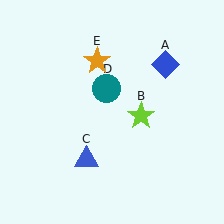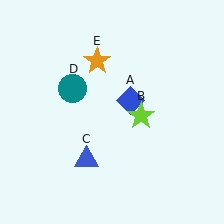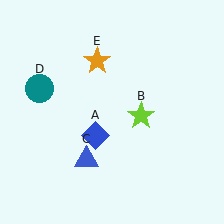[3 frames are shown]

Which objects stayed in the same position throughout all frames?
Lime star (object B) and blue triangle (object C) and orange star (object E) remained stationary.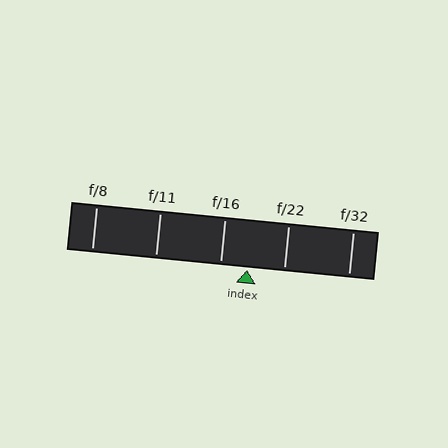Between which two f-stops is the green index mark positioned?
The index mark is between f/16 and f/22.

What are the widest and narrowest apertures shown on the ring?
The widest aperture shown is f/8 and the narrowest is f/32.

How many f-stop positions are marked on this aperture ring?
There are 5 f-stop positions marked.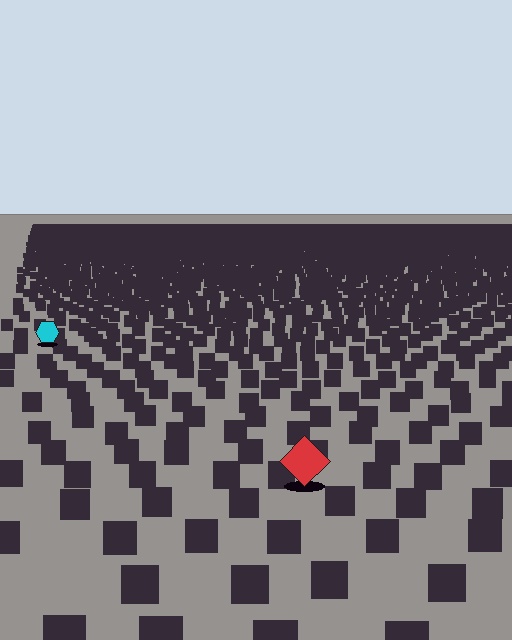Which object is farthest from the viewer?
The cyan hexagon is farthest from the viewer. It appears smaller and the ground texture around it is denser.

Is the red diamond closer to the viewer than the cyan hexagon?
Yes. The red diamond is closer — you can tell from the texture gradient: the ground texture is coarser near it.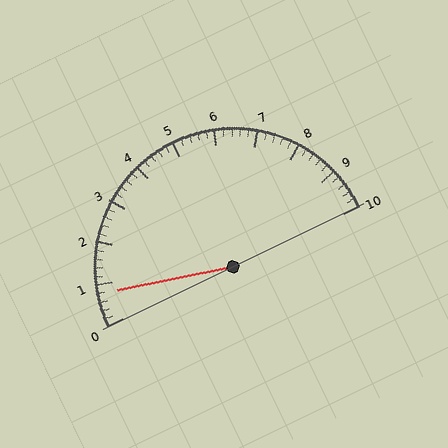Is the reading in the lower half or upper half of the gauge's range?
The reading is in the lower half of the range (0 to 10).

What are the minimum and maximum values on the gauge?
The gauge ranges from 0 to 10.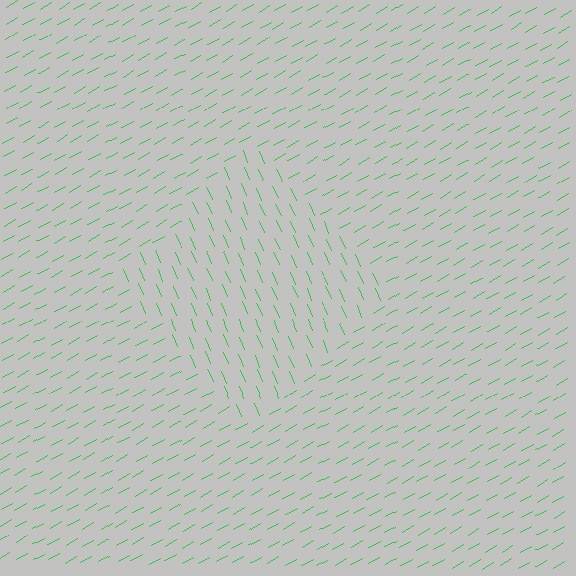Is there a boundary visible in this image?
Yes, there is a texture boundary formed by a change in line orientation.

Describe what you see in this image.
The image is filled with small green line segments. A diamond region in the image has lines oriented differently from the surrounding lines, creating a visible texture boundary.